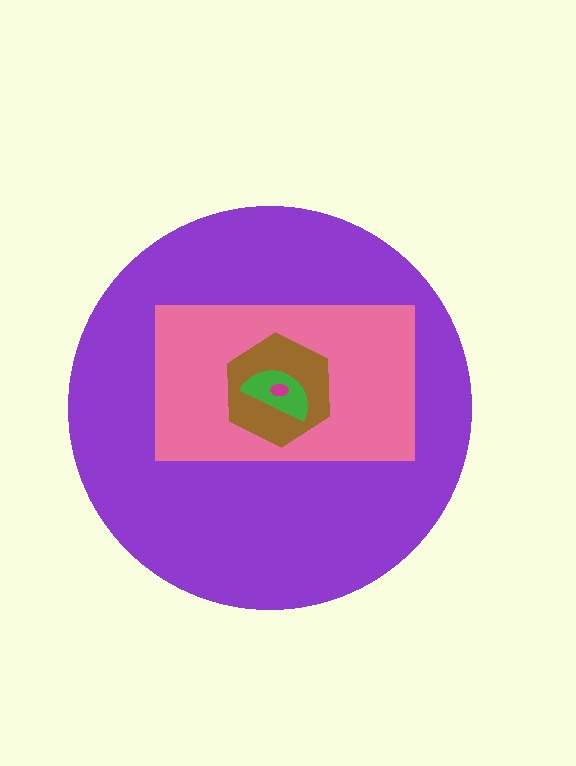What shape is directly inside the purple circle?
The pink rectangle.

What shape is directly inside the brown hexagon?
The green semicircle.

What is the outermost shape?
The purple circle.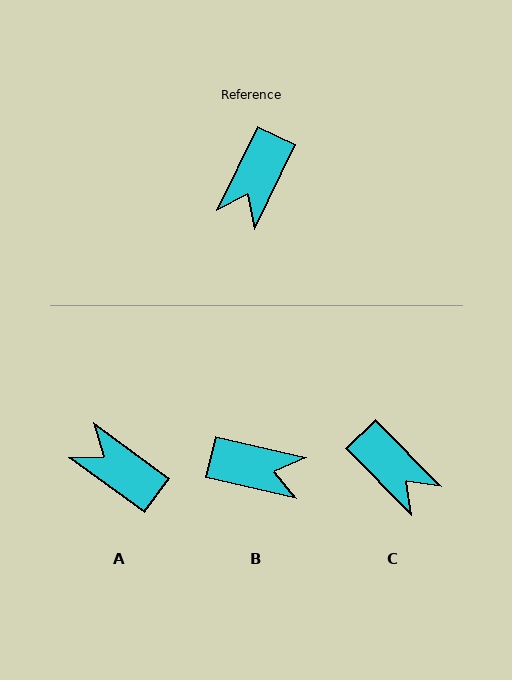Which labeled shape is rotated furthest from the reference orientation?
B, about 103 degrees away.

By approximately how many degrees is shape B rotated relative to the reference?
Approximately 103 degrees counter-clockwise.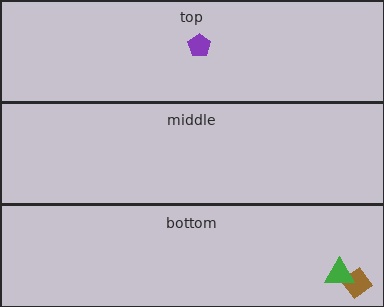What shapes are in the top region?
The purple pentagon.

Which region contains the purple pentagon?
The top region.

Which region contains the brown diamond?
The bottom region.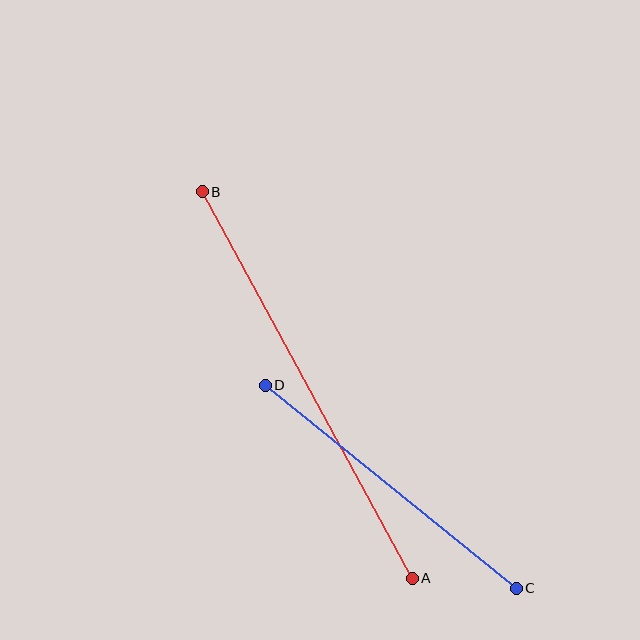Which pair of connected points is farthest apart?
Points A and B are farthest apart.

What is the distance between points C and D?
The distance is approximately 323 pixels.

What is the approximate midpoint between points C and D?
The midpoint is at approximately (391, 487) pixels.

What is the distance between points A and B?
The distance is approximately 439 pixels.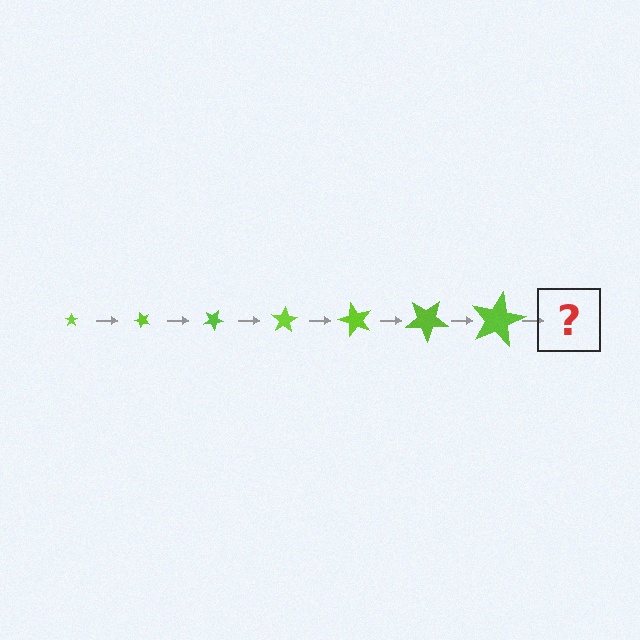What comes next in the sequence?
The next element should be a star, larger than the previous one and rotated 350 degrees from the start.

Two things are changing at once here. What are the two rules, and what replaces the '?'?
The two rules are that the star grows larger each step and it rotates 50 degrees each step. The '?' should be a star, larger than the previous one and rotated 350 degrees from the start.